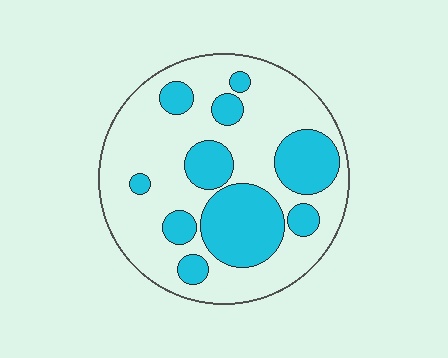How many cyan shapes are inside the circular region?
10.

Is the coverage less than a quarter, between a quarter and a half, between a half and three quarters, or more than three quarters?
Between a quarter and a half.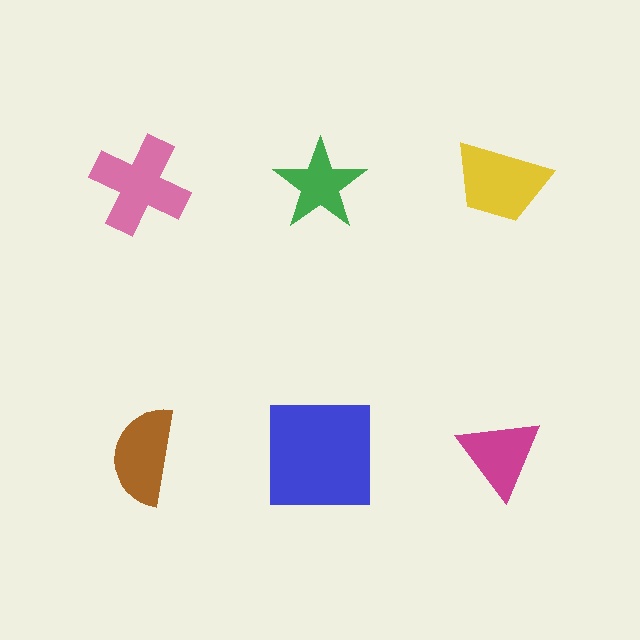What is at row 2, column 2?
A blue square.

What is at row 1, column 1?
A pink cross.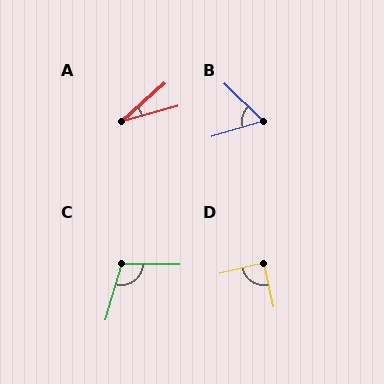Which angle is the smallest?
A, at approximately 26 degrees.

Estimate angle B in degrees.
Approximately 61 degrees.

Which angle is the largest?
C, at approximately 105 degrees.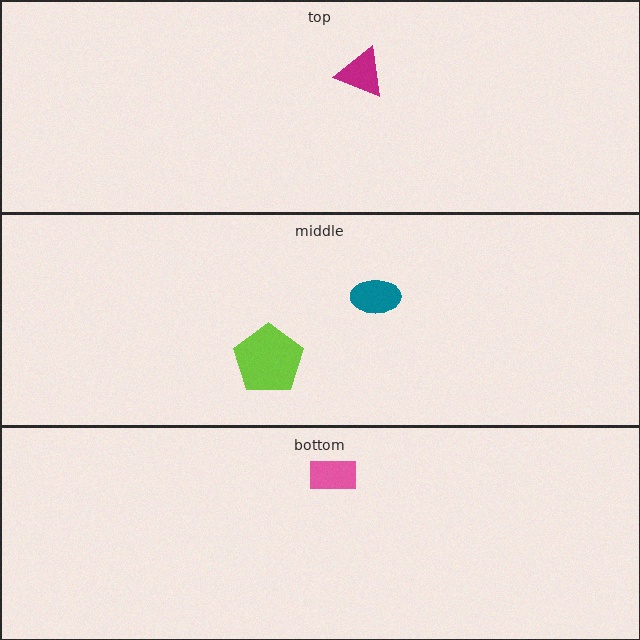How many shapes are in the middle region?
2.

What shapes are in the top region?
The magenta triangle.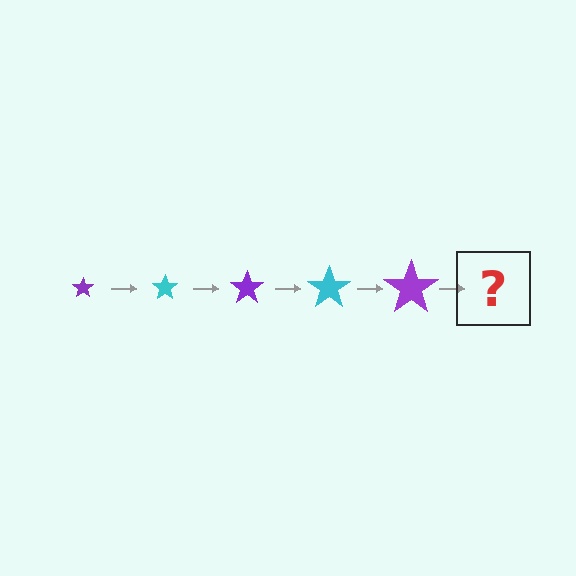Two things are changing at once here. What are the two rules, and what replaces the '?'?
The two rules are that the star grows larger each step and the color cycles through purple and cyan. The '?' should be a cyan star, larger than the previous one.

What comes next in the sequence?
The next element should be a cyan star, larger than the previous one.